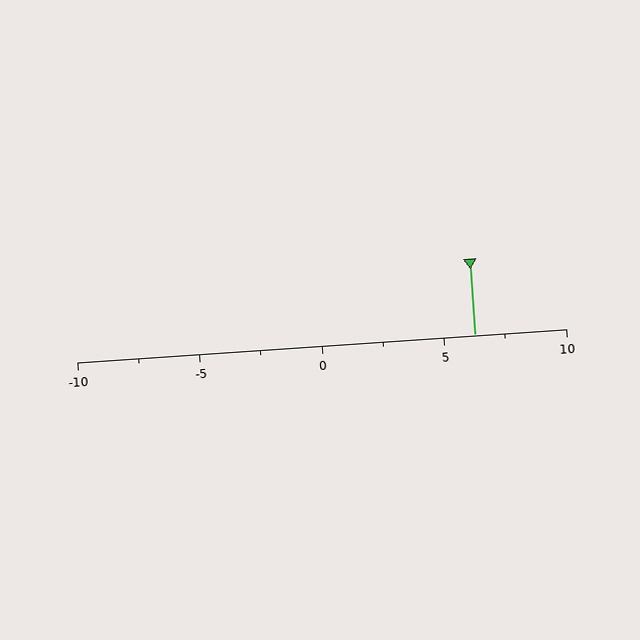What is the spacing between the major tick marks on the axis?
The major ticks are spaced 5 apart.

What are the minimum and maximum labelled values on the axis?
The axis runs from -10 to 10.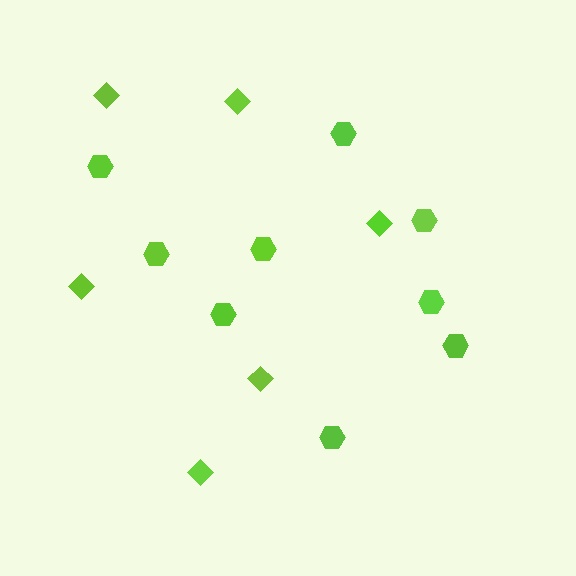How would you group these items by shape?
There are 2 groups: one group of diamonds (6) and one group of hexagons (9).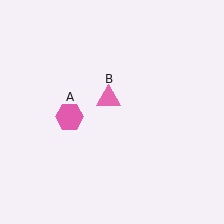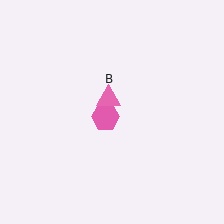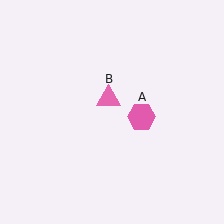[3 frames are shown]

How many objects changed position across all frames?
1 object changed position: pink hexagon (object A).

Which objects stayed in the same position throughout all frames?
Pink triangle (object B) remained stationary.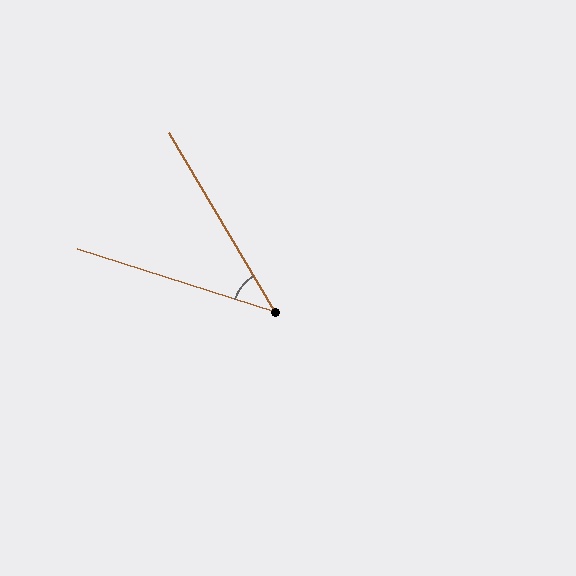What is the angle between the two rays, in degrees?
Approximately 42 degrees.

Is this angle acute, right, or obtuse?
It is acute.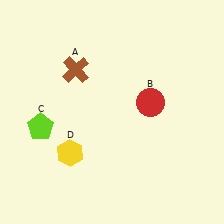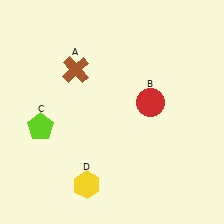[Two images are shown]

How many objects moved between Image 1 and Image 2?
1 object moved between the two images.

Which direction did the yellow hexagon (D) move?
The yellow hexagon (D) moved down.